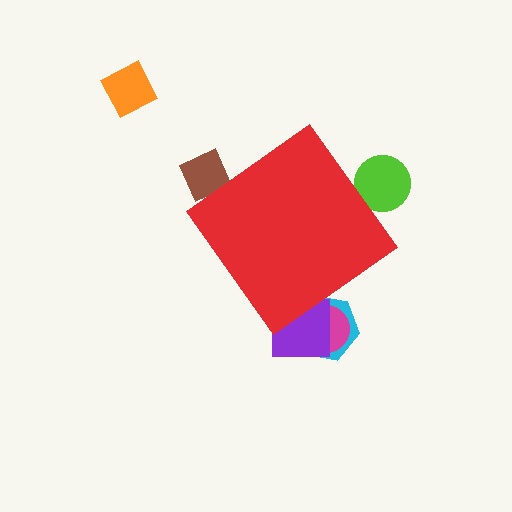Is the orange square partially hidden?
No, the orange square is fully visible.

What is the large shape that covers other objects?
A red diamond.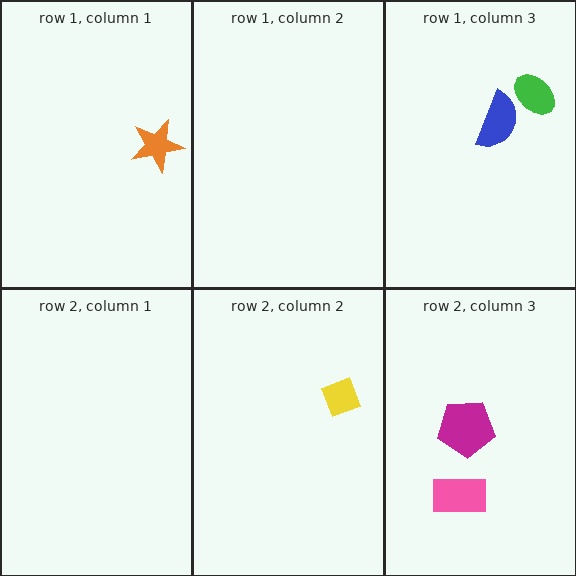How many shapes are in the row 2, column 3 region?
2.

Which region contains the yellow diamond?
The row 2, column 2 region.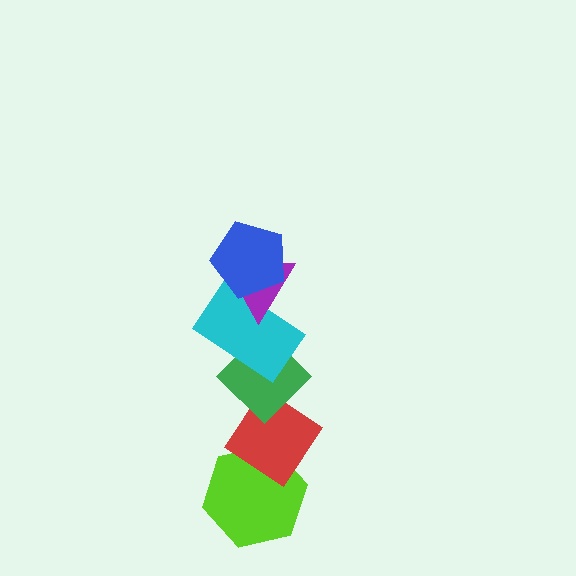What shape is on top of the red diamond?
The green diamond is on top of the red diamond.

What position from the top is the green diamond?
The green diamond is 4th from the top.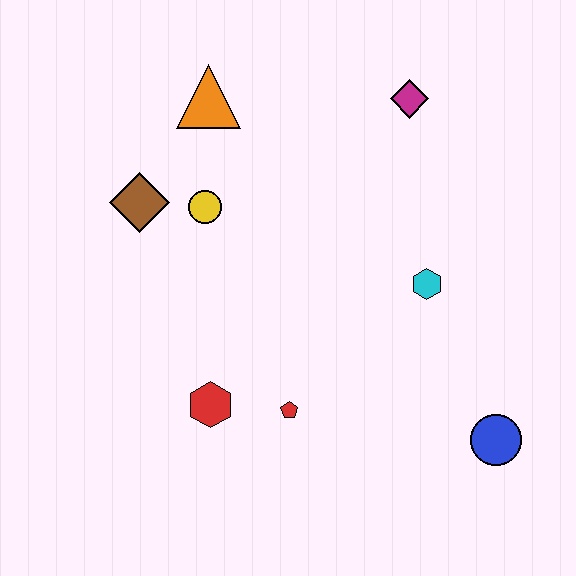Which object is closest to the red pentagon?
The red hexagon is closest to the red pentagon.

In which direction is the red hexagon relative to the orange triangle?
The red hexagon is below the orange triangle.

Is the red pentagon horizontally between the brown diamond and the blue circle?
Yes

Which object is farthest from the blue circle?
The orange triangle is farthest from the blue circle.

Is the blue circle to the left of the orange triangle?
No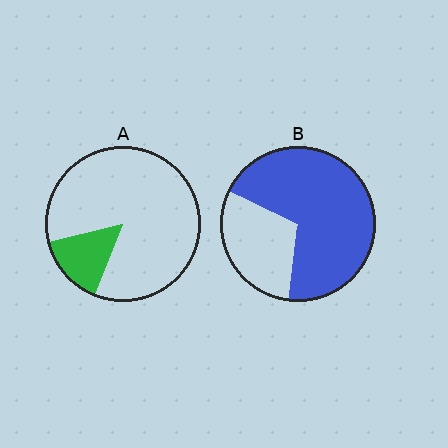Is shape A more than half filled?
No.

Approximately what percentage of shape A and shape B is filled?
A is approximately 15% and B is approximately 70%.